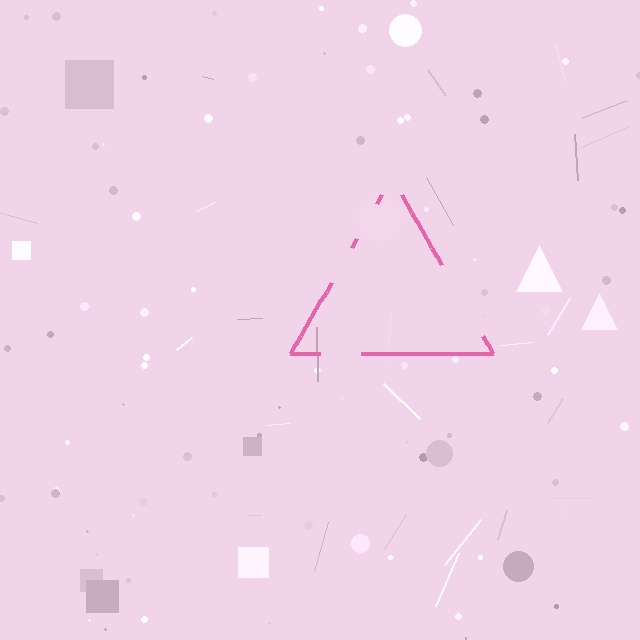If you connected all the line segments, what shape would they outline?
They would outline a triangle.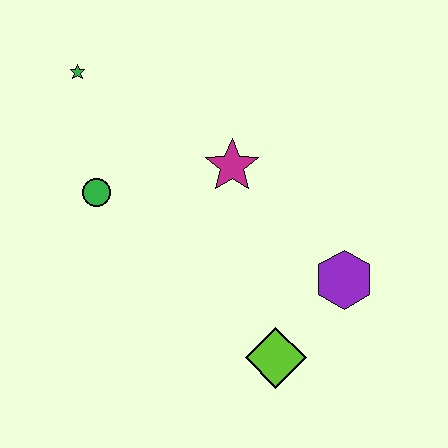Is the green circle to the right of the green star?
Yes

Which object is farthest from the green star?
The lime diamond is farthest from the green star.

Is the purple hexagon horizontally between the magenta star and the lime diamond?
No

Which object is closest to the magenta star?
The green circle is closest to the magenta star.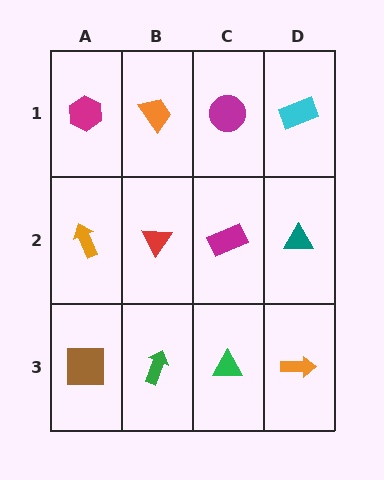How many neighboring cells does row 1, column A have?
2.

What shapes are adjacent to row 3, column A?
An orange arrow (row 2, column A), a green arrow (row 3, column B).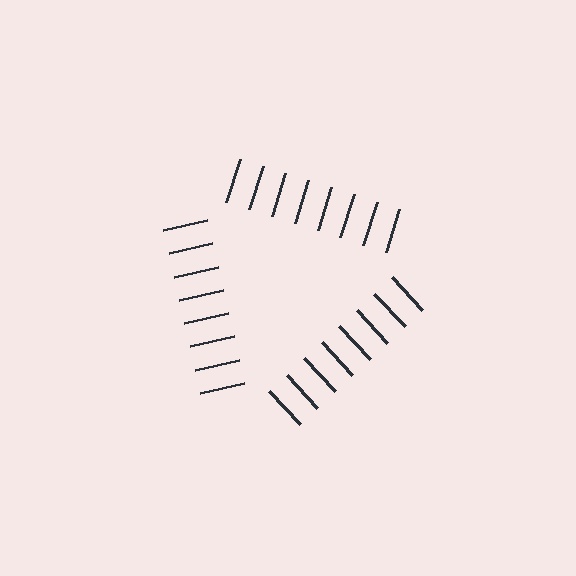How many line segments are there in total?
24 — 8 along each of the 3 edges.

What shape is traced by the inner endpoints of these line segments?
An illusory triangle — the line segments terminate on its edges but no continuous stroke is drawn.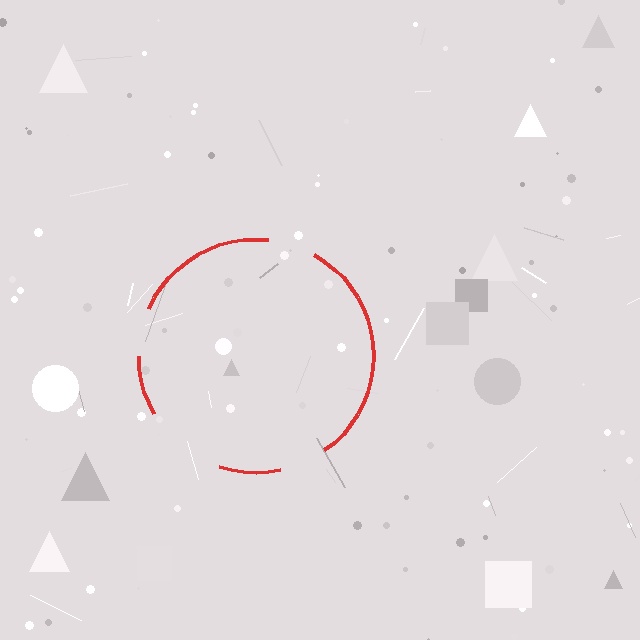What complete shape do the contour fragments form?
The contour fragments form a circle.